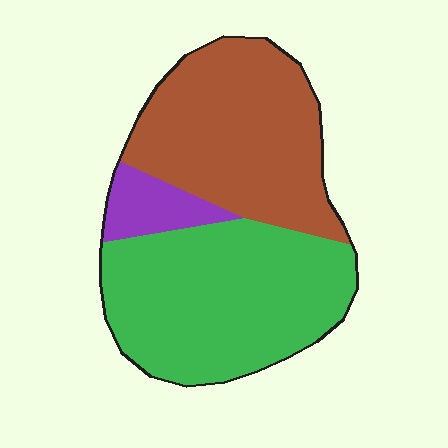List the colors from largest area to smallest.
From largest to smallest: green, brown, purple.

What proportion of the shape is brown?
Brown takes up about two fifths (2/5) of the shape.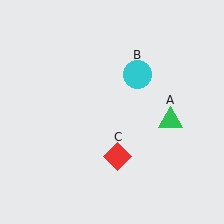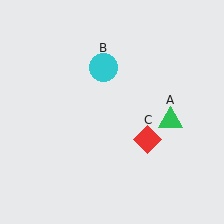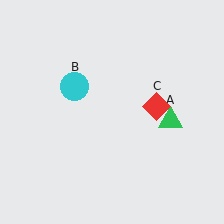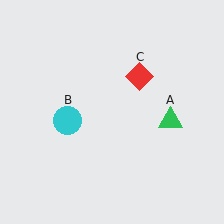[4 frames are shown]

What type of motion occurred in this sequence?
The cyan circle (object B), red diamond (object C) rotated counterclockwise around the center of the scene.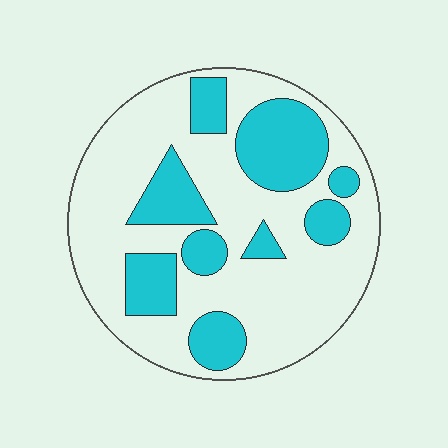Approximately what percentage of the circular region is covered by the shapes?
Approximately 30%.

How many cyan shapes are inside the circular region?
9.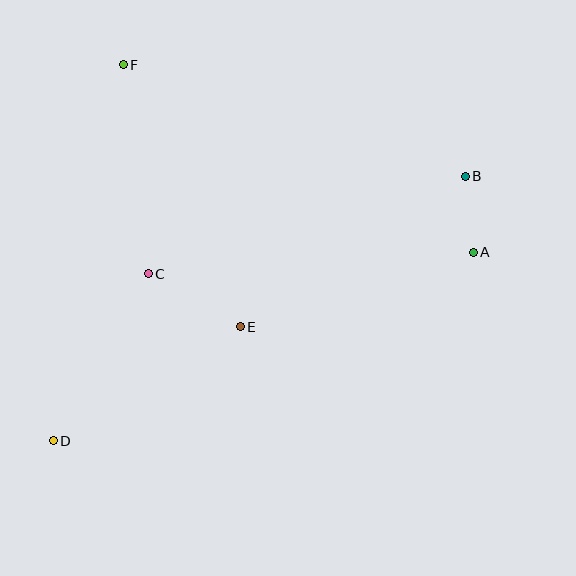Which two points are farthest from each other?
Points B and D are farthest from each other.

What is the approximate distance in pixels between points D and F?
The distance between D and F is approximately 383 pixels.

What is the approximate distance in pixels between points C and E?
The distance between C and E is approximately 106 pixels.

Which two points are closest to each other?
Points A and B are closest to each other.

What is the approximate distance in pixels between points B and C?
The distance between B and C is approximately 331 pixels.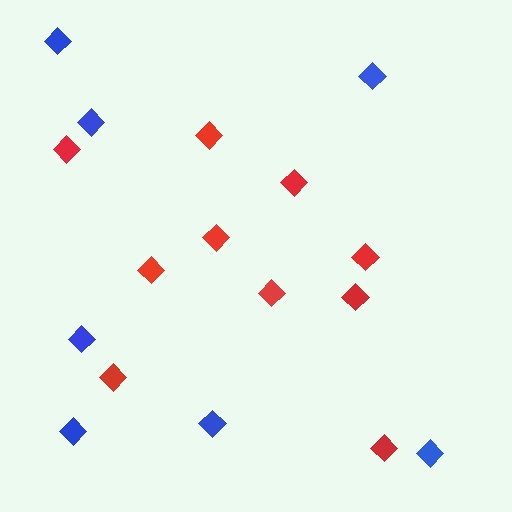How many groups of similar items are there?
There are 2 groups: one group of red diamonds (10) and one group of blue diamonds (7).